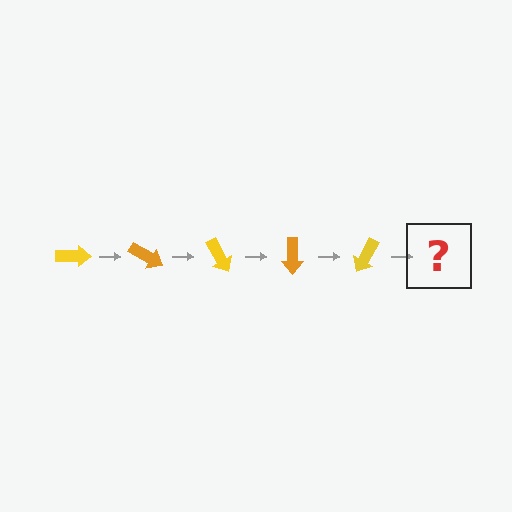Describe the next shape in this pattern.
It should be an orange arrow, rotated 150 degrees from the start.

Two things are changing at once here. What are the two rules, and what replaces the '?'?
The two rules are that it rotates 30 degrees each step and the color cycles through yellow and orange. The '?' should be an orange arrow, rotated 150 degrees from the start.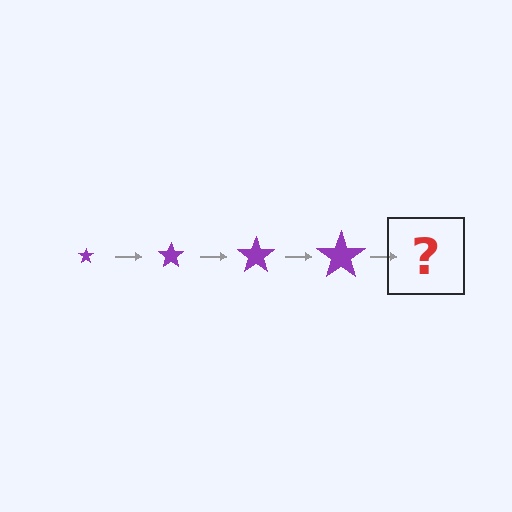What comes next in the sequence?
The next element should be a purple star, larger than the previous one.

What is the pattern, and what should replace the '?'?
The pattern is that the star gets progressively larger each step. The '?' should be a purple star, larger than the previous one.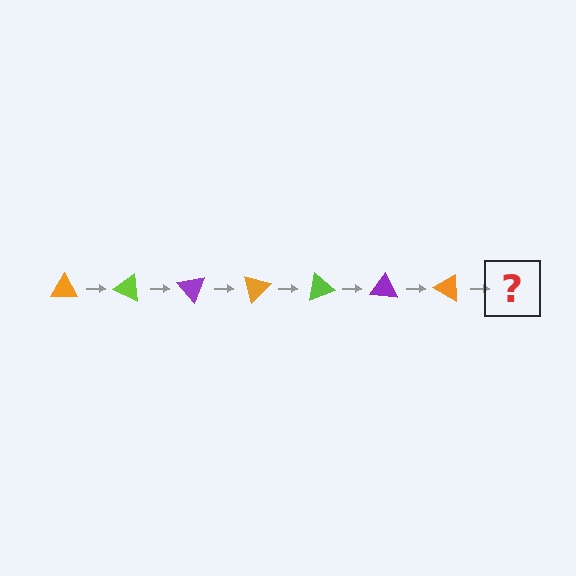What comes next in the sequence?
The next element should be a lime triangle, rotated 175 degrees from the start.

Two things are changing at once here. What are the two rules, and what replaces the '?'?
The two rules are that it rotates 25 degrees each step and the color cycles through orange, lime, and purple. The '?' should be a lime triangle, rotated 175 degrees from the start.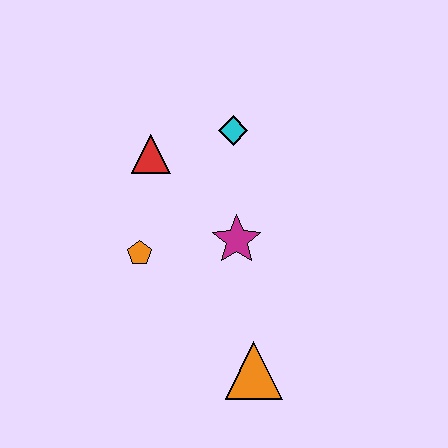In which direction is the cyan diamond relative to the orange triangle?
The cyan diamond is above the orange triangle.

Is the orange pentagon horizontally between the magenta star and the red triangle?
No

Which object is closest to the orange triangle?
The magenta star is closest to the orange triangle.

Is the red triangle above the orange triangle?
Yes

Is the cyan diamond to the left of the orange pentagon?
No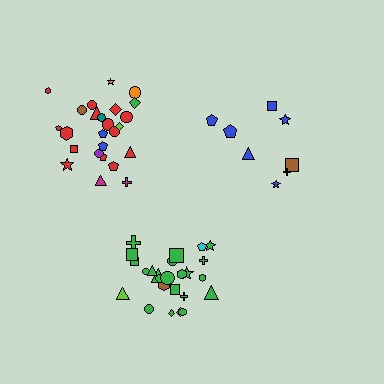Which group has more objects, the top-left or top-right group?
The top-left group.